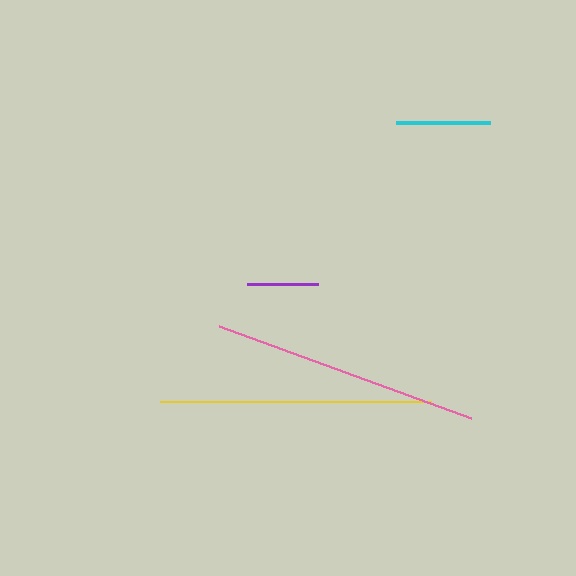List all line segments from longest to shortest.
From longest to shortest: yellow, pink, cyan, purple.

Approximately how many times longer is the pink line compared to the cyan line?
The pink line is approximately 2.9 times the length of the cyan line.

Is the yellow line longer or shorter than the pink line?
The yellow line is longer than the pink line.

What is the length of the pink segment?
The pink segment is approximately 269 pixels long.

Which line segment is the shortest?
The purple line is the shortest at approximately 71 pixels.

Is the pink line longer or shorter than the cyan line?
The pink line is longer than the cyan line.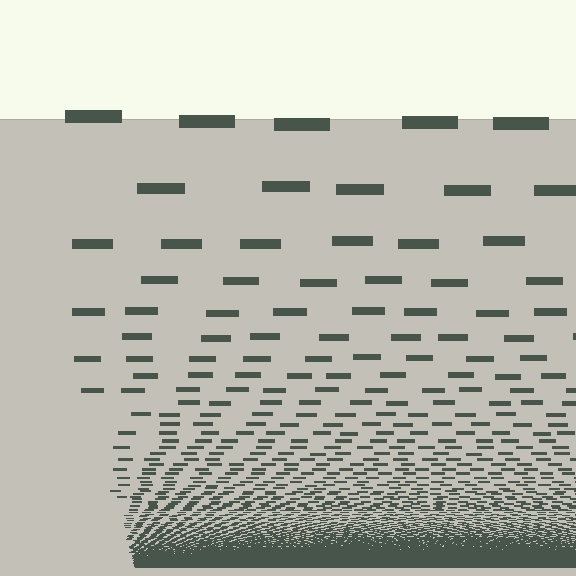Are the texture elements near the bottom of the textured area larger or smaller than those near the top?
Smaller. The gradient is inverted — elements near the bottom are smaller and denser.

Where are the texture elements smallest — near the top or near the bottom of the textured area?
Near the bottom.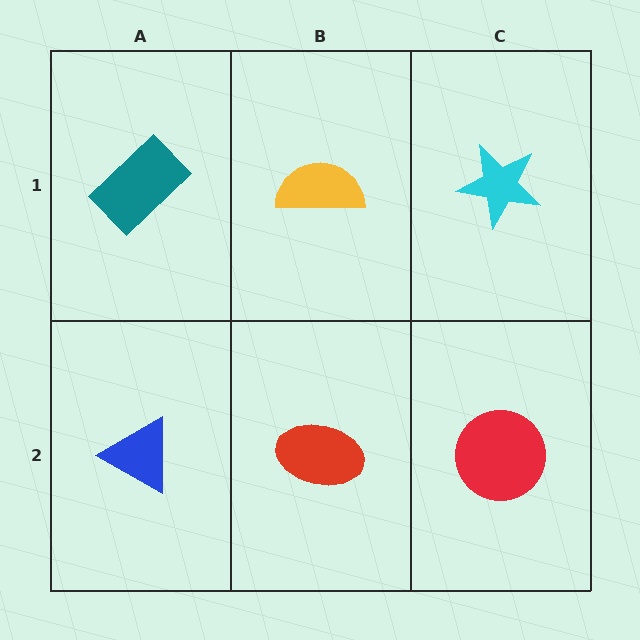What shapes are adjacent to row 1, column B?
A red ellipse (row 2, column B), a teal rectangle (row 1, column A), a cyan star (row 1, column C).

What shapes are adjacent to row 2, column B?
A yellow semicircle (row 1, column B), a blue triangle (row 2, column A), a red circle (row 2, column C).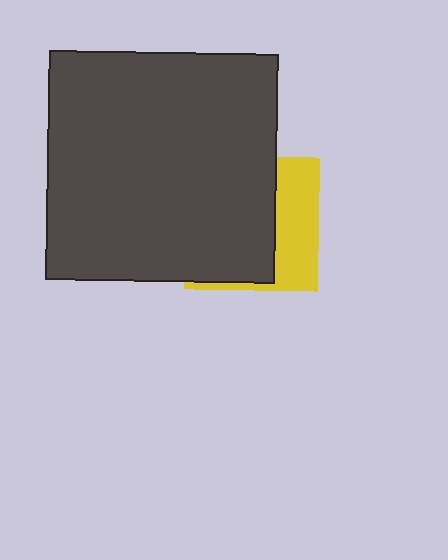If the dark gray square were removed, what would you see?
You would see the complete yellow square.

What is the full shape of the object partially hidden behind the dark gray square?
The partially hidden object is a yellow square.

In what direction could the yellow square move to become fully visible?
The yellow square could move right. That would shift it out from behind the dark gray square entirely.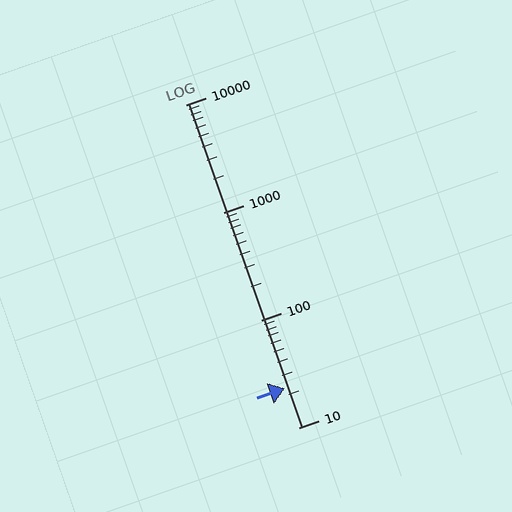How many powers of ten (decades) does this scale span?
The scale spans 3 decades, from 10 to 10000.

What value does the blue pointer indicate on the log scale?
The pointer indicates approximately 23.